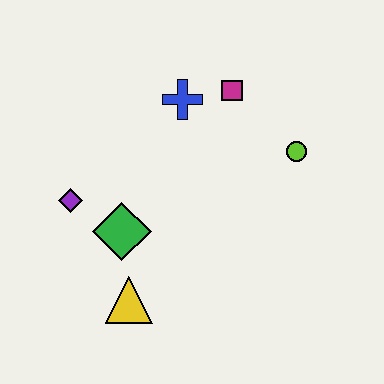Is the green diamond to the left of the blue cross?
Yes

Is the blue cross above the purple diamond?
Yes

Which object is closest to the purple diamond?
The green diamond is closest to the purple diamond.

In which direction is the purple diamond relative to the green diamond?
The purple diamond is to the left of the green diamond.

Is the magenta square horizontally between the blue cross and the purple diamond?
No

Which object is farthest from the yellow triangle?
The magenta square is farthest from the yellow triangle.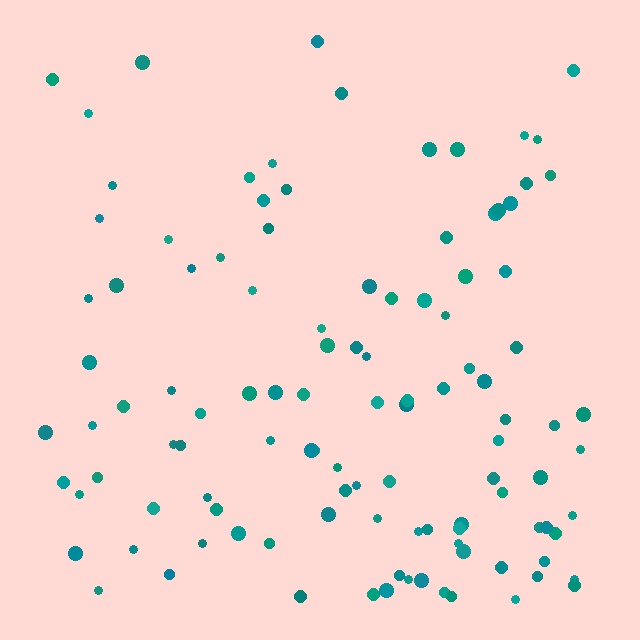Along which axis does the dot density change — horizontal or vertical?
Vertical.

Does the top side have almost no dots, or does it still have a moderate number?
Still a moderate number, just noticeably fewer than the bottom.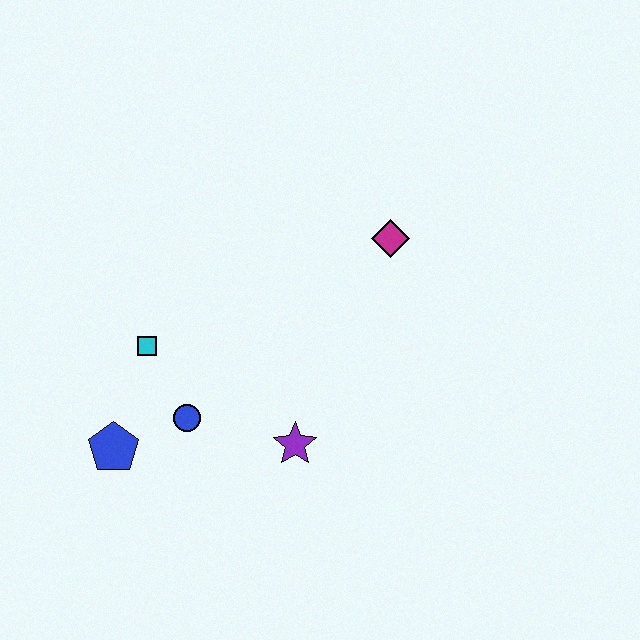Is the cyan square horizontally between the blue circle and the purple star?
No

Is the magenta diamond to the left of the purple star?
No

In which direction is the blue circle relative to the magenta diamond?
The blue circle is to the left of the magenta diamond.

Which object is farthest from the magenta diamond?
The blue pentagon is farthest from the magenta diamond.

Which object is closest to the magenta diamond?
The purple star is closest to the magenta diamond.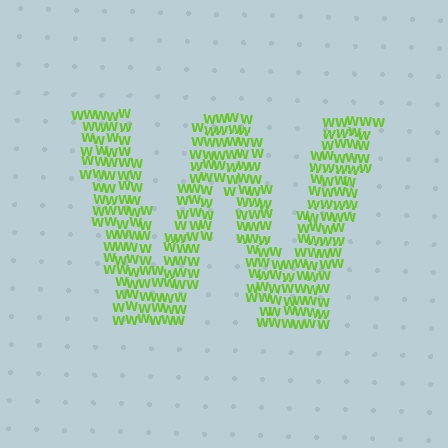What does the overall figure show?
The overall figure shows the letter W.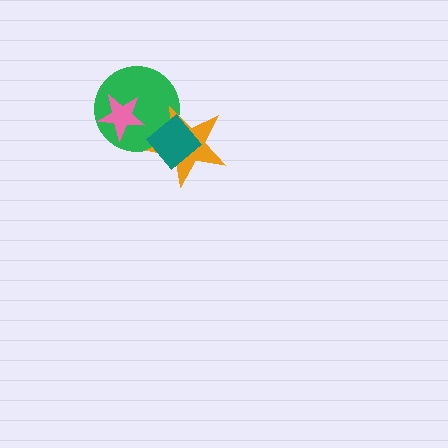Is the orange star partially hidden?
Yes, it is partially covered by another shape.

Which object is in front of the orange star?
The teal diamond is in front of the orange star.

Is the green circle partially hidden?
Yes, it is partially covered by another shape.